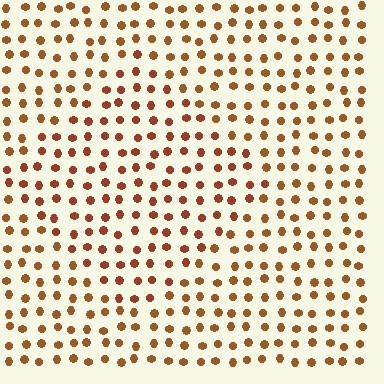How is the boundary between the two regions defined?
The boundary is defined purely by a slight shift in hue (about 16 degrees). Spacing, size, and orientation are identical on both sides.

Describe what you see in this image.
The image is filled with small brown elements in a uniform arrangement. A diamond-shaped region is visible where the elements are tinted to a slightly different hue, forming a subtle color boundary.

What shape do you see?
I see a diamond.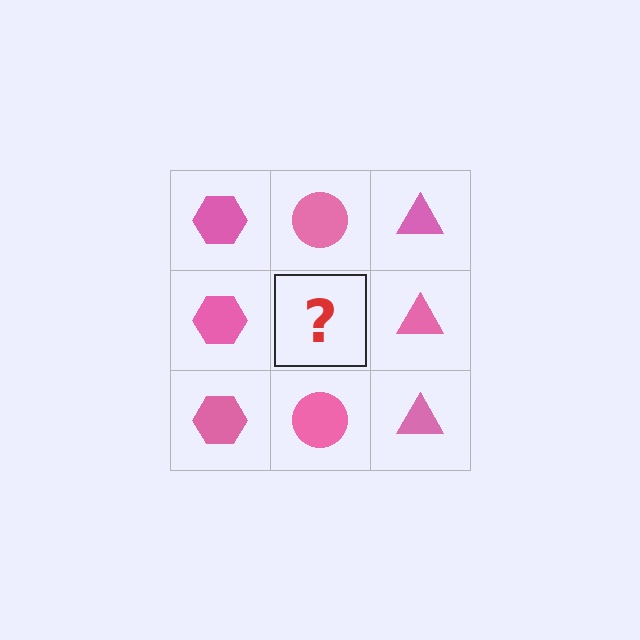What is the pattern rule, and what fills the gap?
The rule is that each column has a consistent shape. The gap should be filled with a pink circle.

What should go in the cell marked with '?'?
The missing cell should contain a pink circle.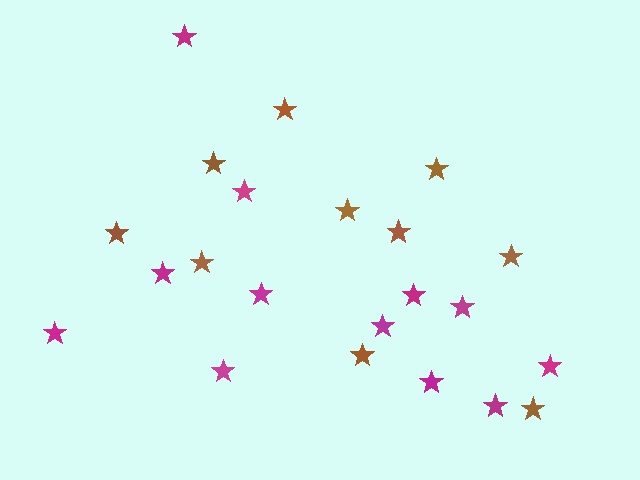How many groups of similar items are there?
There are 2 groups: one group of brown stars (10) and one group of magenta stars (12).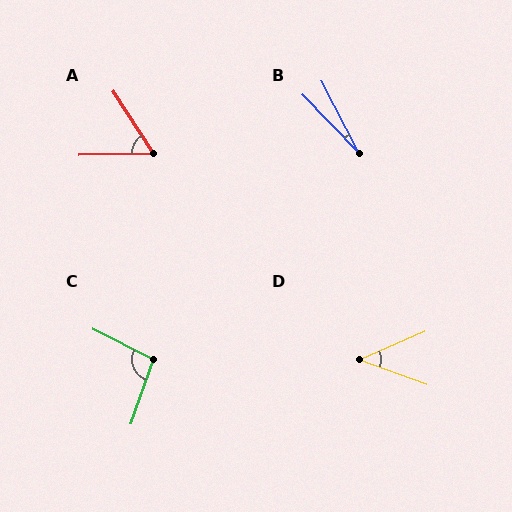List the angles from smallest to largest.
B (16°), D (44°), A (58°), C (97°).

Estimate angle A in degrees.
Approximately 58 degrees.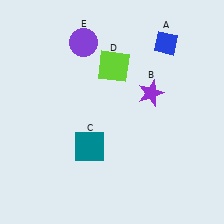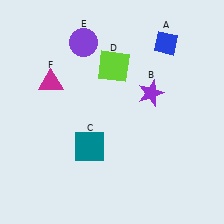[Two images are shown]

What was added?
A magenta triangle (F) was added in Image 2.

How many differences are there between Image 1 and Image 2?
There is 1 difference between the two images.